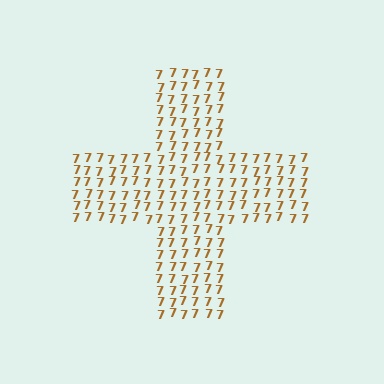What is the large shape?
The large shape is a cross.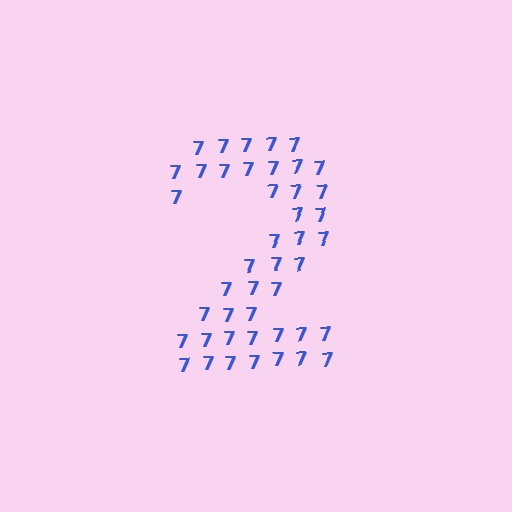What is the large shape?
The large shape is the digit 2.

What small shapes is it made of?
It is made of small digit 7's.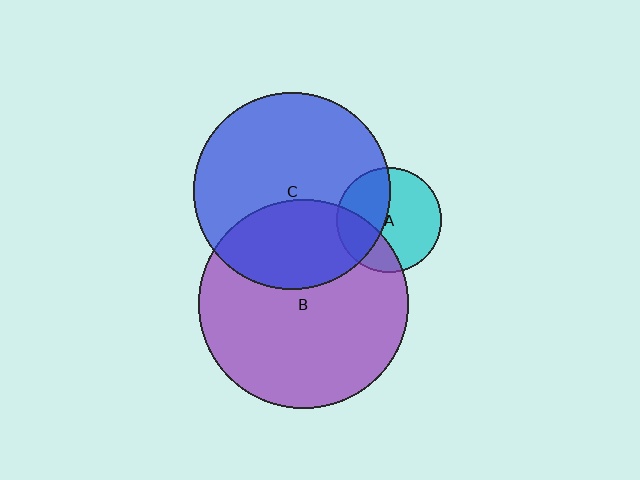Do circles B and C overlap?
Yes.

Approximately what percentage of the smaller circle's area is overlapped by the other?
Approximately 35%.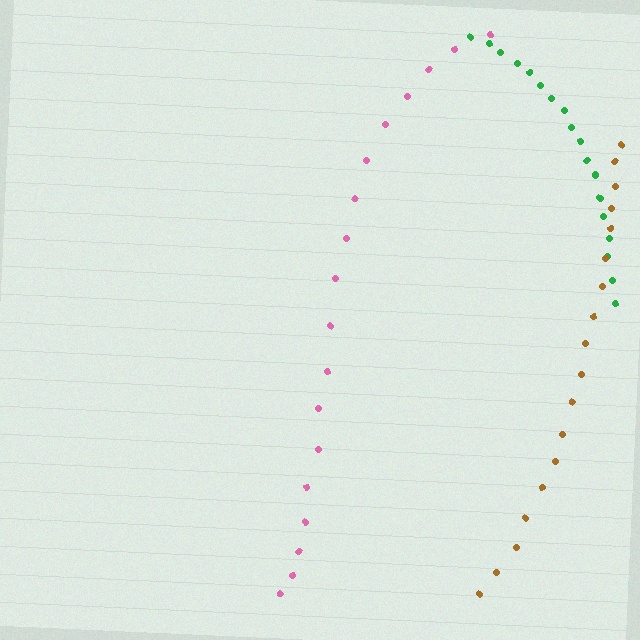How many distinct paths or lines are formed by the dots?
There are 3 distinct paths.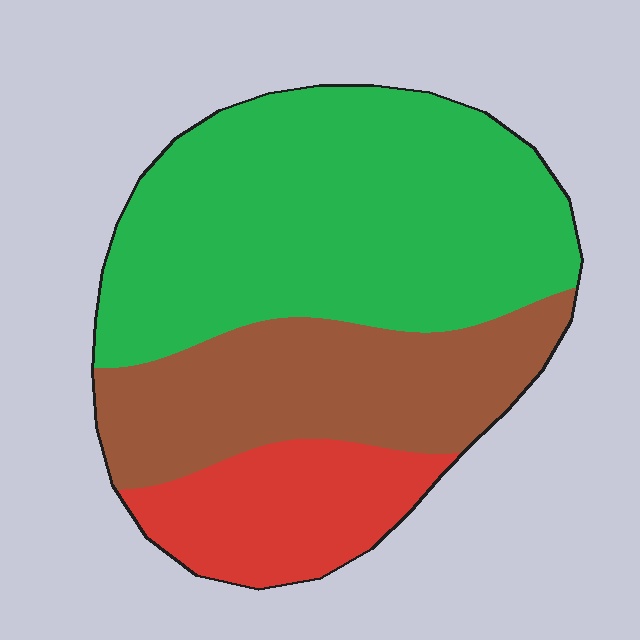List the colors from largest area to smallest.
From largest to smallest: green, brown, red.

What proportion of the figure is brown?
Brown covers about 30% of the figure.